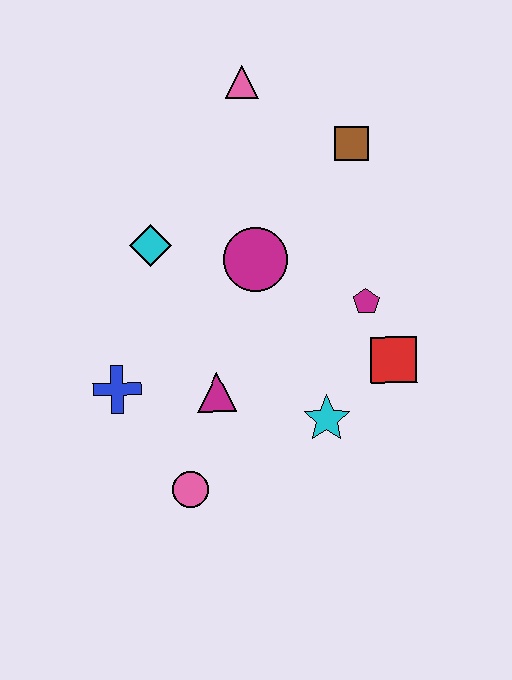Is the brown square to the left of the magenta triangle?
No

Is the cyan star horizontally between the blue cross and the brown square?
Yes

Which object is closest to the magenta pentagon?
The red square is closest to the magenta pentagon.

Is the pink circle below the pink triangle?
Yes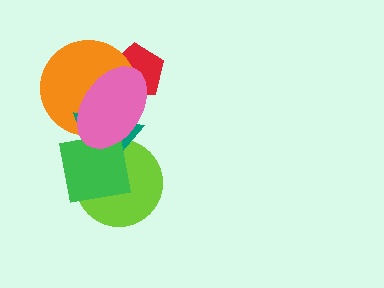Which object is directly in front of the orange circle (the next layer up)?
The teal triangle is directly in front of the orange circle.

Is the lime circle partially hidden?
Yes, it is partially covered by another shape.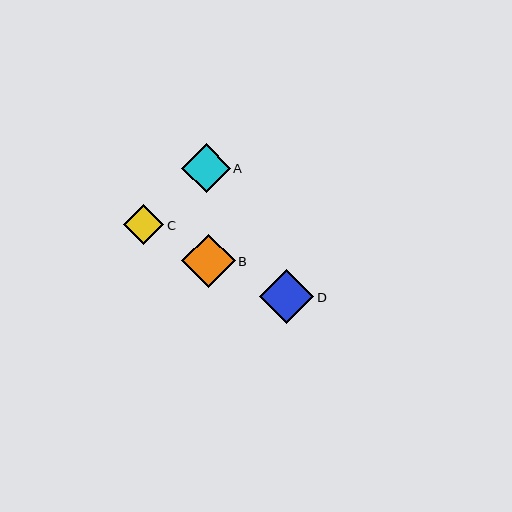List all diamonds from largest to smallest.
From largest to smallest: D, B, A, C.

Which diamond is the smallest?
Diamond C is the smallest with a size of approximately 40 pixels.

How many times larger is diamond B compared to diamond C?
Diamond B is approximately 1.3 times the size of diamond C.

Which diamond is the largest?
Diamond D is the largest with a size of approximately 55 pixels.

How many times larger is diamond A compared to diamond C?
Diamond A is approximately 1.2 times the size of diamond C.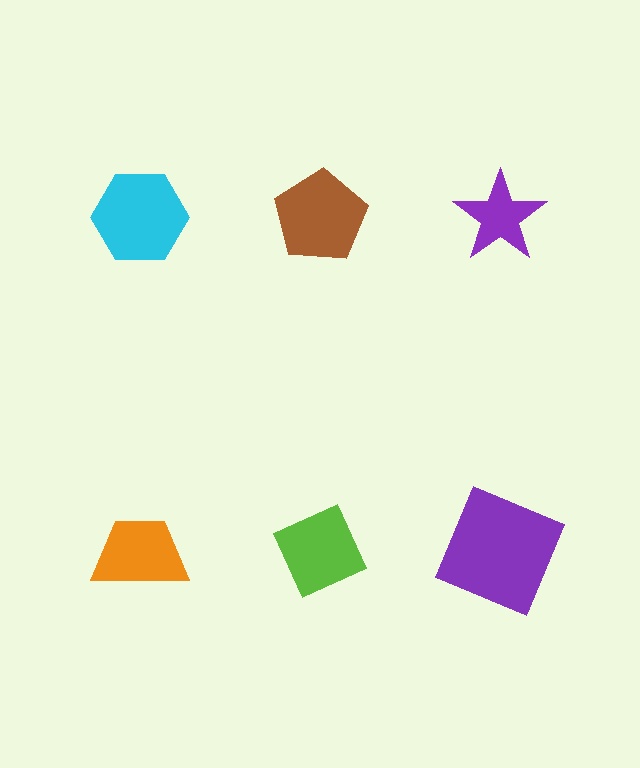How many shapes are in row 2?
3 shapes.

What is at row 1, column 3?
A purple star.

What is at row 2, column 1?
An orange trapezoid.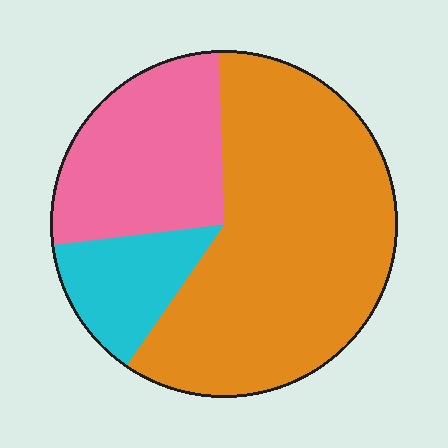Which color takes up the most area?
Orange, at roughly 60%.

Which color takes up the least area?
Cyan, at roughly 15%.